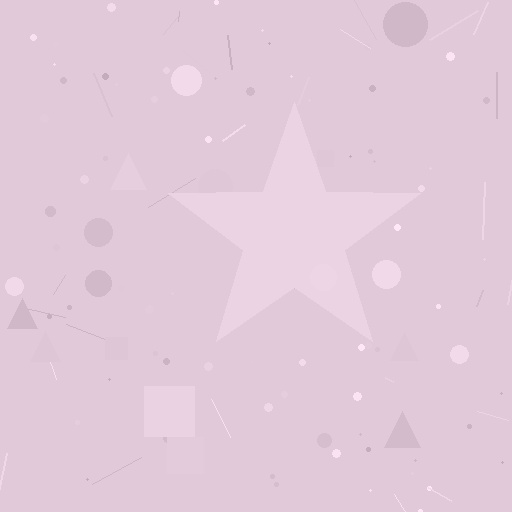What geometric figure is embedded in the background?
A star is embedded in the background.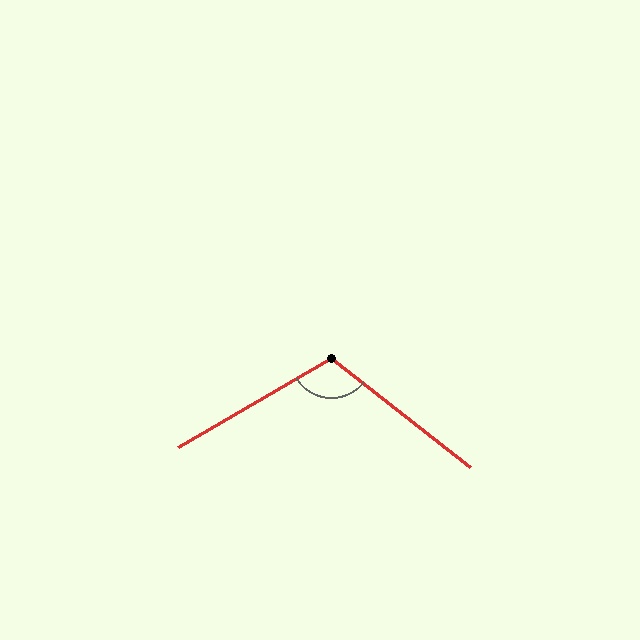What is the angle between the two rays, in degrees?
Approximately 112 degrees.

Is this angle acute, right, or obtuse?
It is obtuse.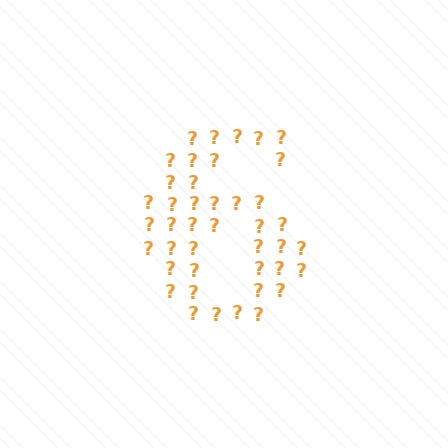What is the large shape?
The large shape is the digit 6.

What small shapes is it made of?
It is made of small question marks.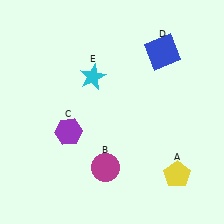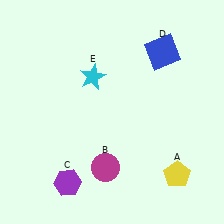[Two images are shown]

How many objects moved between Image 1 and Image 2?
1 object moved between the two images.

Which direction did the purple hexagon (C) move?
The purple hexagon (C) moved down.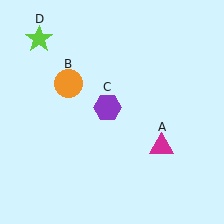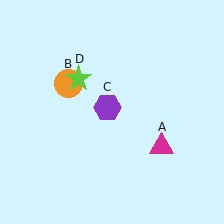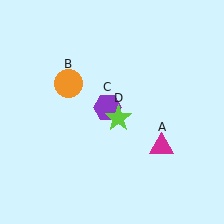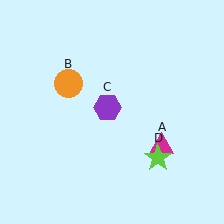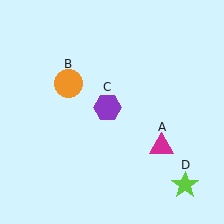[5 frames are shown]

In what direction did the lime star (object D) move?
The lime star (object D) moved down and to the right.